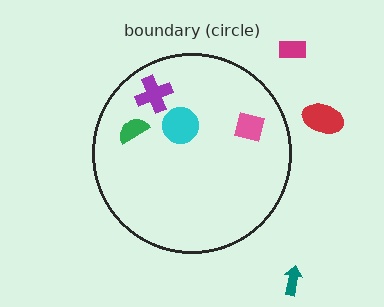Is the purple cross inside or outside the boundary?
Inside.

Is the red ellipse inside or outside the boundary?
Outside.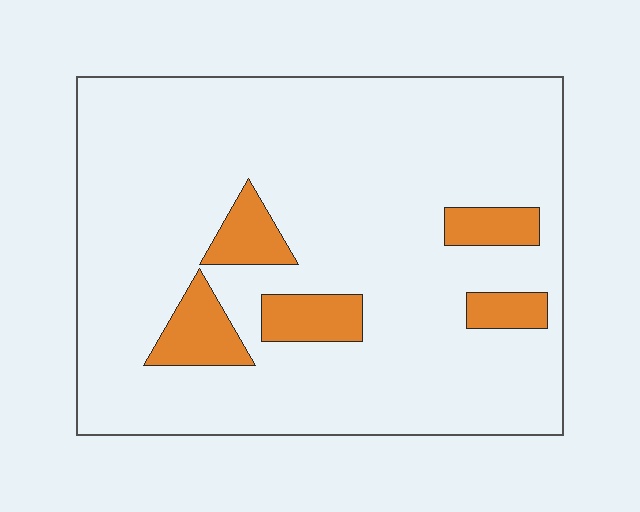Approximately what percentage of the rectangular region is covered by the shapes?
Approximately 10%.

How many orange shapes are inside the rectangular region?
5.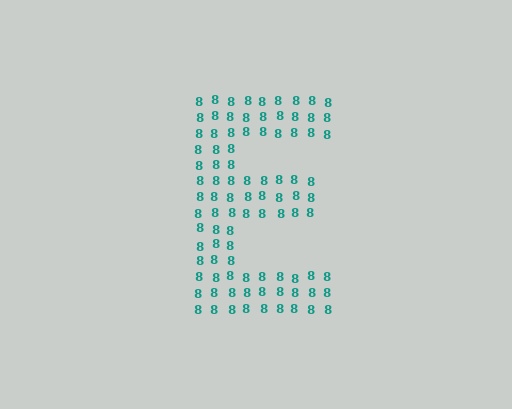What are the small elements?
The small elements are digit 8's.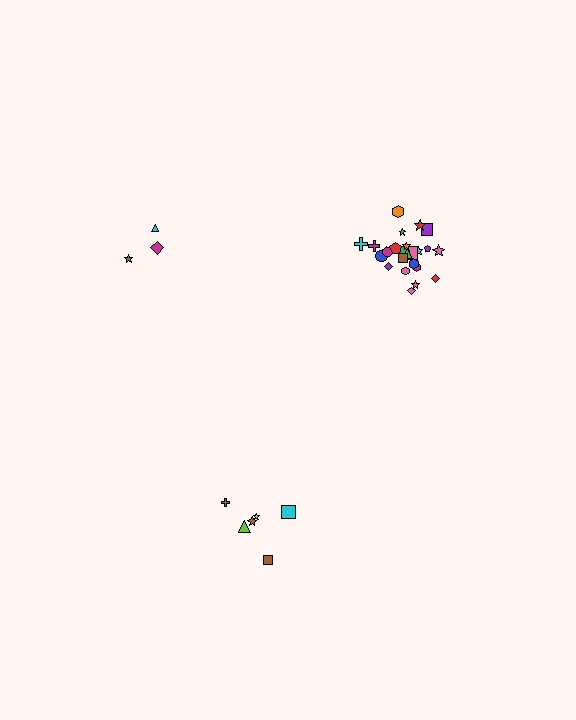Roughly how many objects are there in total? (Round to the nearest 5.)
Roughly 35 objects in total.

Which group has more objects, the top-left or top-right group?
The top-right group.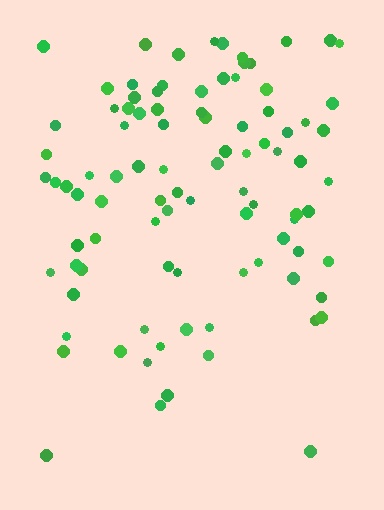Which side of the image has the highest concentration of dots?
The top.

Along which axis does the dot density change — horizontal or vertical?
Vertical.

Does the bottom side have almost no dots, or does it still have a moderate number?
Still a moderate number, just noticeably fewer than the top.